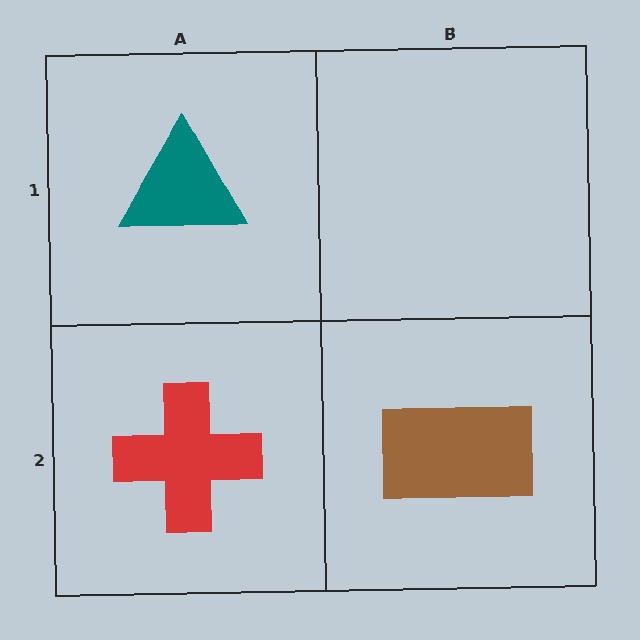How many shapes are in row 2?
2 shapes.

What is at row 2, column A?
A red cross.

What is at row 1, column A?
A teal triangle.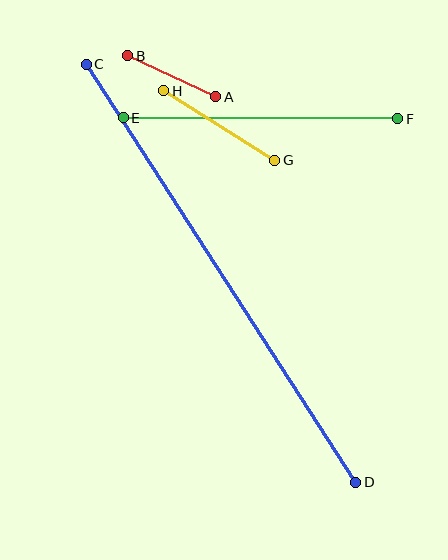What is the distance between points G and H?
The distance is approximately 131 pixels.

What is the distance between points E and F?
The distance is approximately 275 pixels.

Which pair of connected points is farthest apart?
Points C and D are farthest apart.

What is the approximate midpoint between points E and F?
The midpoint is at approximately (261, 118) pixels.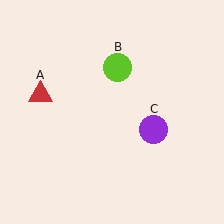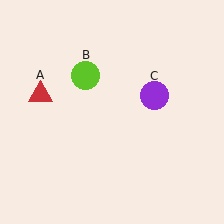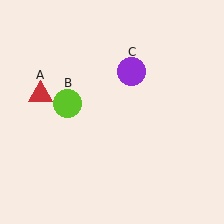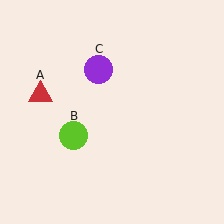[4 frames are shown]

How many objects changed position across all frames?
2 objects changed position: lime circle (object B), purple circle (object C).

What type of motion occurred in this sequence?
The lime circle (object B), purple circle (object C) rotated counterclockwise around the center of the scene.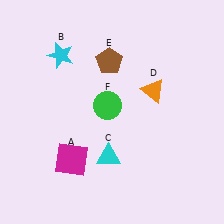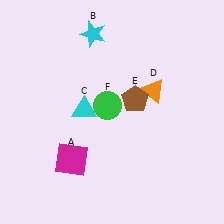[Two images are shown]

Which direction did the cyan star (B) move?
The cyan star (B) moved right.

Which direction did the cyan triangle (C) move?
The cyan triangle (C) moved up.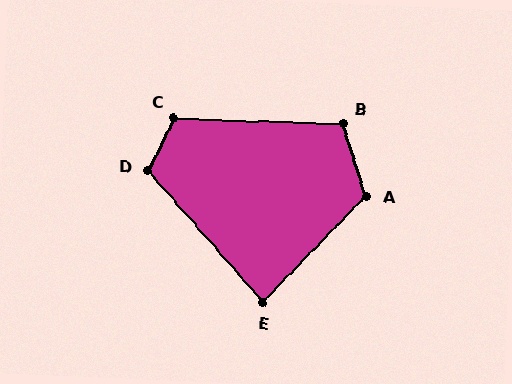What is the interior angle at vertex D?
Approximately 112 degrees (obtuse).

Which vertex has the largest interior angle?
A, at approximately 118 degrees.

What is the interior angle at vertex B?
Approximately 110 degrees (obtuse).